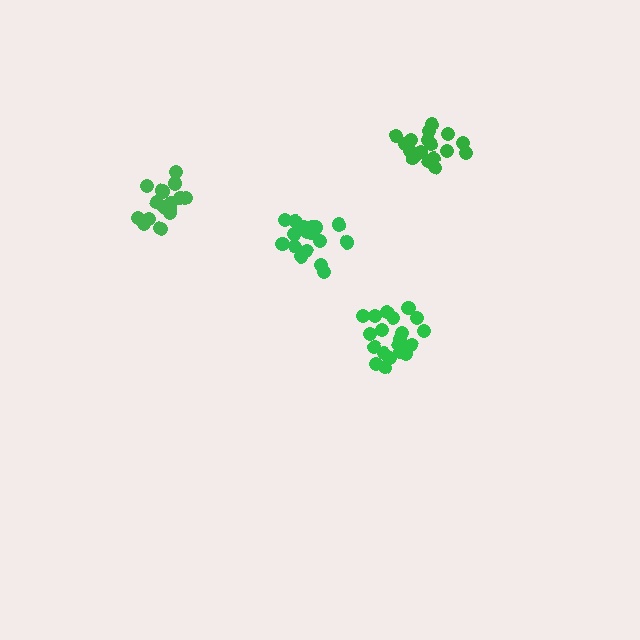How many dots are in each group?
Group 1: 16 dots, Group 2: 17 dots, Group 3: 17 dots, Group 4: 20 dots (70 total).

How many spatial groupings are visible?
There are 4 spatial groupings.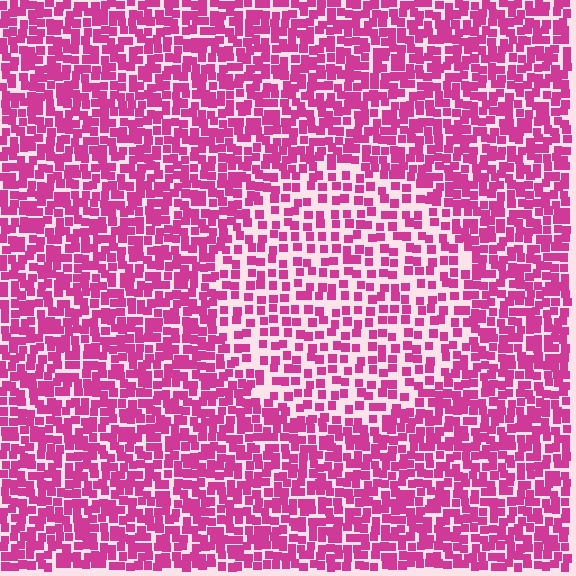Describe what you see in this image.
The image contains small magenta elements arranged at two different densities. A circle-shaped region is visible where the elements are less densely packed than the surrounding area.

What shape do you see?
I see a circle.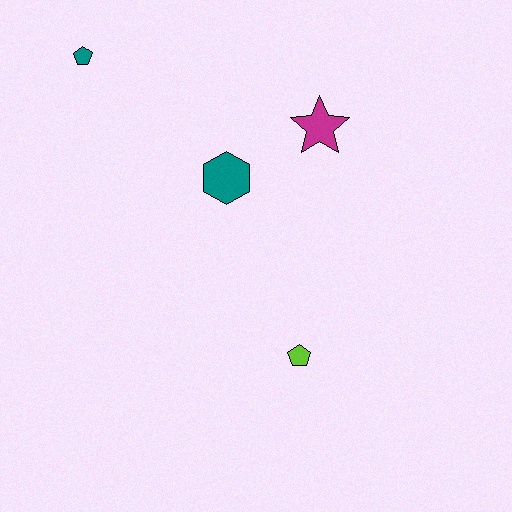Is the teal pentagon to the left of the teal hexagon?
Yes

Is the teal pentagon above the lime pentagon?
Yes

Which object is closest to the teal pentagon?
The teal hexagon is closest to the teal pentagon.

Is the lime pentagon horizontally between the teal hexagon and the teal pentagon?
No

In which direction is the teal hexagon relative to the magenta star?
The teal hexagon is to the left of the magenta star.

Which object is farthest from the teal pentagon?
The lime pentagon is farthest from the teal pentagon.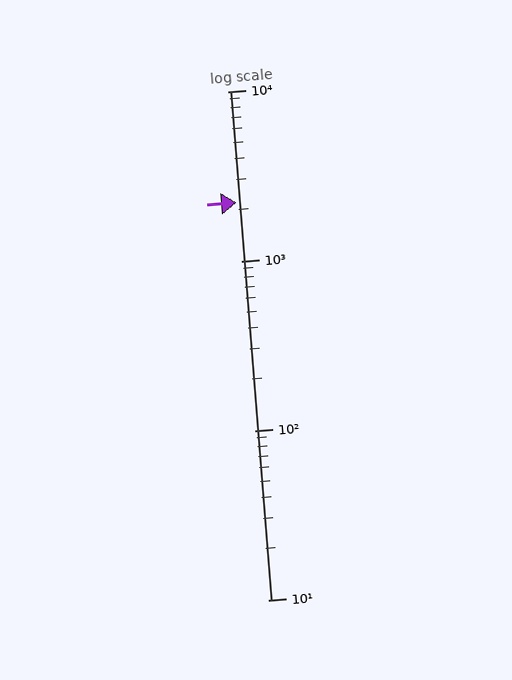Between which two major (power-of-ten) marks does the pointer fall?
The pointer is between 1000 and 10000.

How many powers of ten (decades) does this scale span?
The scale spans 3 decades, from 10 to 10000.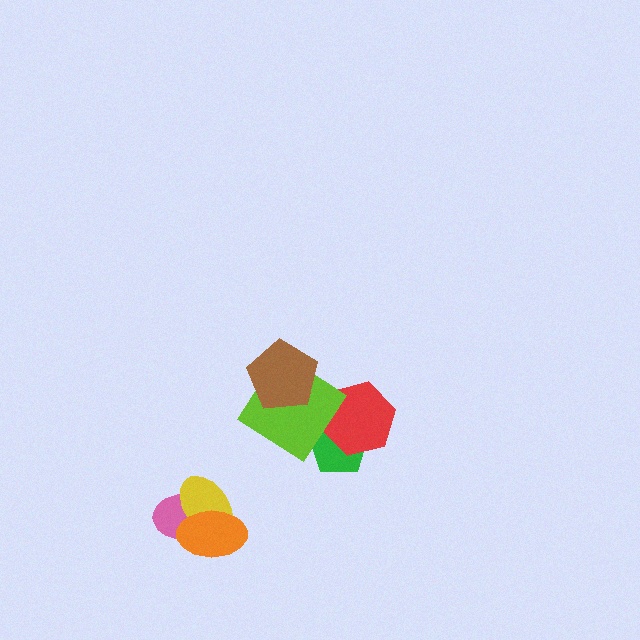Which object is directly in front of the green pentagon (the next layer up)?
The red hexagon is directly in front of the green pentagon.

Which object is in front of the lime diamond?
The brown pentagon is in front of the lime diamond.